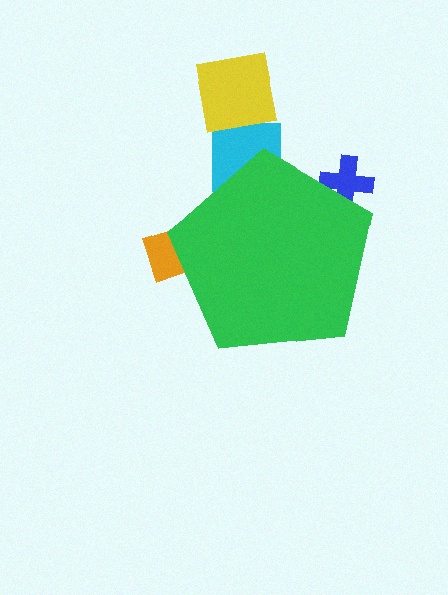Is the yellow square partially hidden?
No, the yellow square is fully visible.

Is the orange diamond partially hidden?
Yes, the orange diamond is partially hidden behind the green pentagon.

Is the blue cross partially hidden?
Yes, the blue cross is partially hidden behind the green pentagon.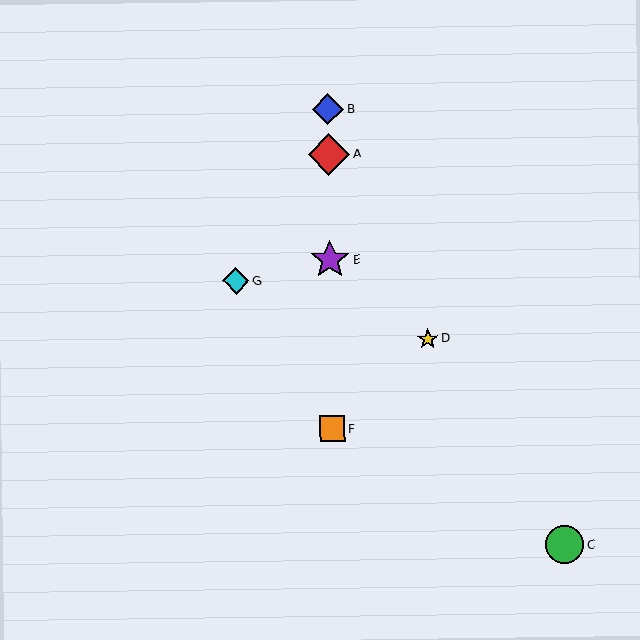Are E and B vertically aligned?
Yes, both are at x≈330.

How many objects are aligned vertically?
4 objects (A, B, E, F) are aligned vertically.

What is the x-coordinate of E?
Object E is at x≈330.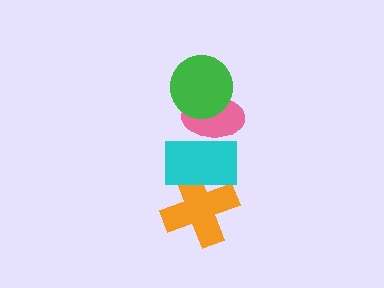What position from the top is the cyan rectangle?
The cyan rectangle is 3rd from the top.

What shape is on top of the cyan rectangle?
The pink ellipse is on top of the cyan rectangle.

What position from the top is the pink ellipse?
The pink ellipse is 2nd from the top.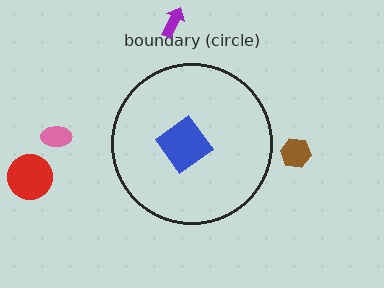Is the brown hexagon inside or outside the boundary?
Outside.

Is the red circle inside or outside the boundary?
Outside.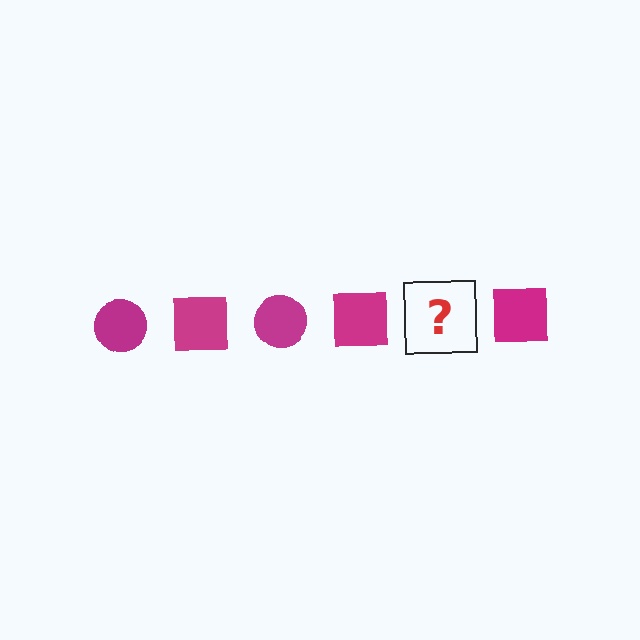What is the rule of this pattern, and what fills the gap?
The rule is that the pattern cycles through circle, square shapes in magenta. The gap should be filled with a magenta circle.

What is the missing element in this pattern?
The missing element is a magenta circle.